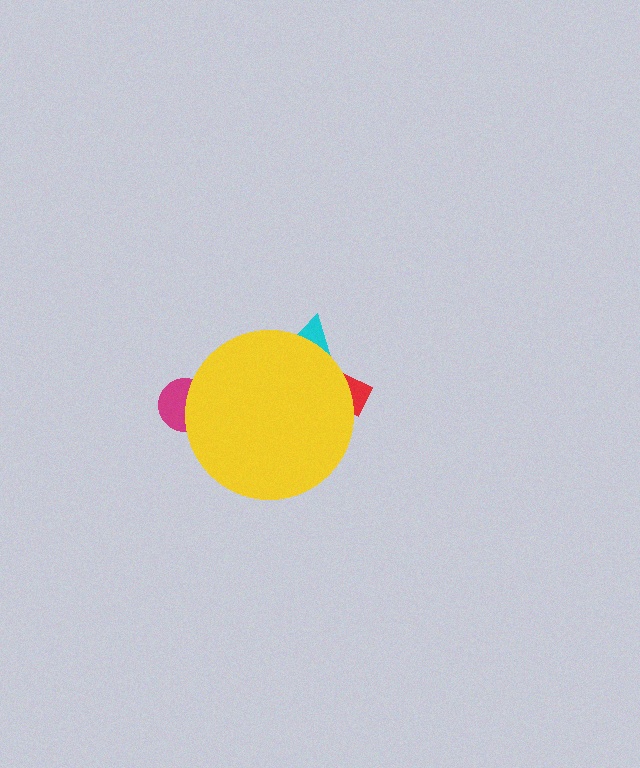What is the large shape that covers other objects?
A yellow circle.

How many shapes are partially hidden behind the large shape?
3 shapes are partially hidden.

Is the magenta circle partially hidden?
Yes, the magenta circle is partially hidden behind the yellow circle.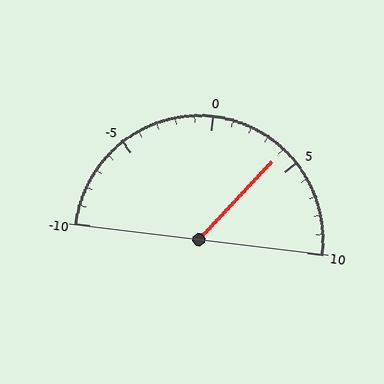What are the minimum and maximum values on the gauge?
The gauge ranges from -10 to 10.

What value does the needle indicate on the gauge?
The needle indicates approximately 4.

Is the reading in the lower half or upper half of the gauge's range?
The reading is in the upper half of the range (-10 to 10).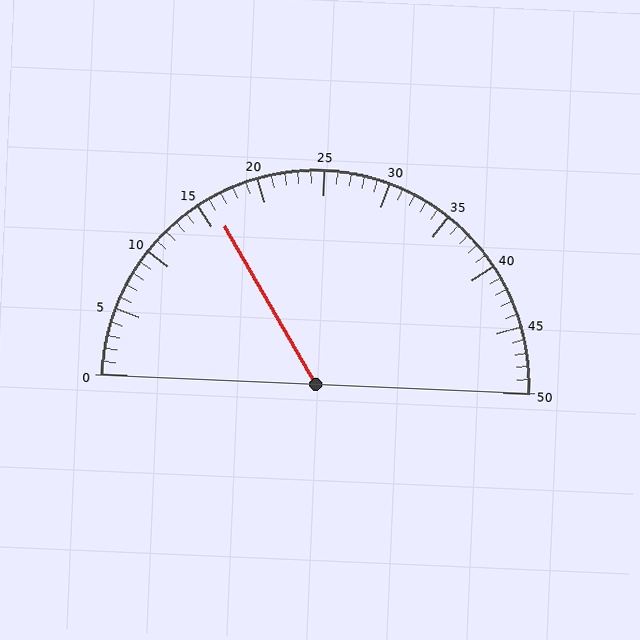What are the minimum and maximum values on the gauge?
The gauge ranges from 0 to 50.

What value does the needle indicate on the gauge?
The needle indicates approximately 16.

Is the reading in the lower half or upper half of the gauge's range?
The reading is in the lower half of the range (0 to 50).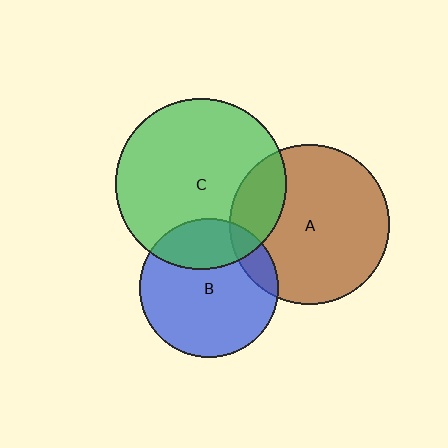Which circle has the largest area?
Circle C (green).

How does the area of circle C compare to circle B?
Approximately 1.5 times.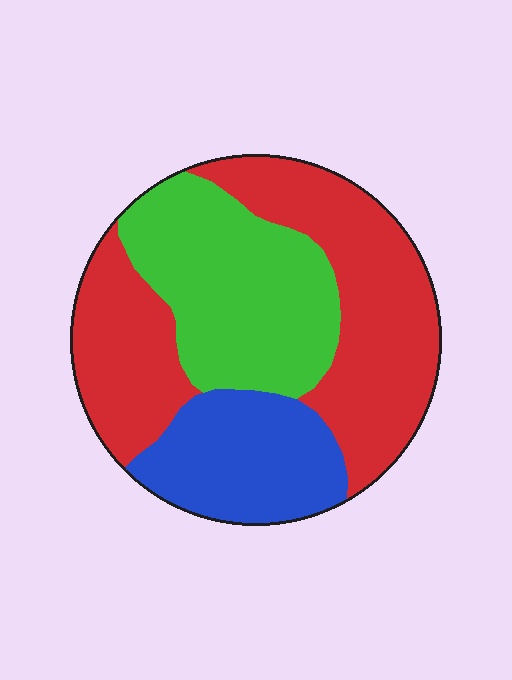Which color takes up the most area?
Red, at roughly 50%.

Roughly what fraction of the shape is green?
Green takes up between a quarter and a half of the shape.